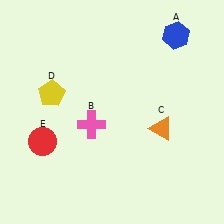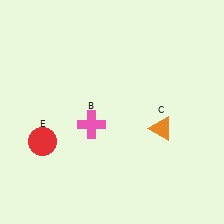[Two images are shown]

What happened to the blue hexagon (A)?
The blue hexagon (A) was removed in Image 2. It was in the top-right area of Image 1.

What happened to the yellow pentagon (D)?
The yellow pentagon (D) was removed in Image 2. It was in the top-left area of Image 1.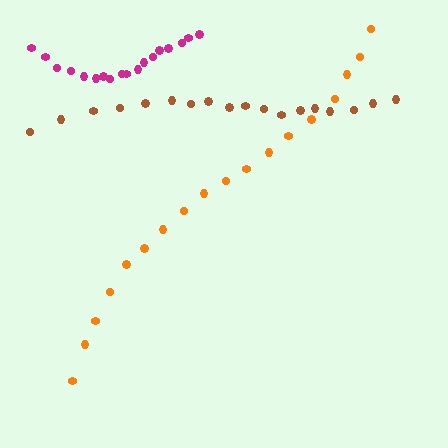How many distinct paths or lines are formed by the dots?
There are 3 distinct paths.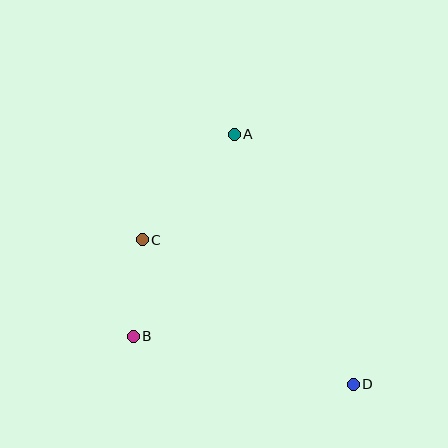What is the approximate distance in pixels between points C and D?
The distance between C and D is approximately 256 pixels.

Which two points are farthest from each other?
Points A and D are farthest from each other.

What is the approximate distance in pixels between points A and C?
The distance between A and C is approximately 140 pixels.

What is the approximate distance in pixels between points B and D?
The distance between B and D is approximately 225 pixels.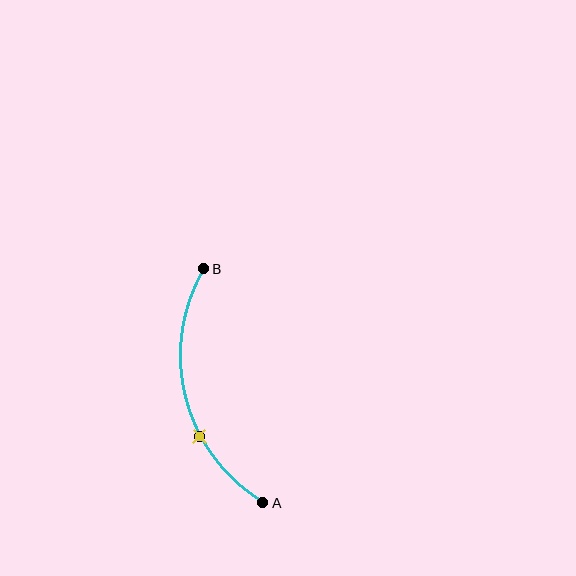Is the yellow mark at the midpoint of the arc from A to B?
No. The yellow mark lies on the arc but is closer to endpoint A. The arc midpoint would be at the point on the curve equidistant along the arc from both A and B.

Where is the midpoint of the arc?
The arc midpoint is the point on the curve farthest from the straight line joining A and B. It sits to the left of that line.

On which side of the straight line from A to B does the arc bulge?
The arc bulges to the left of the straight line connecting A and B.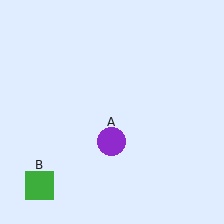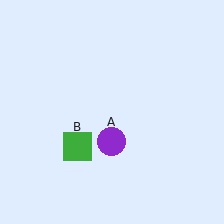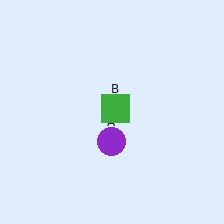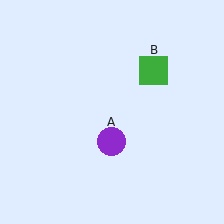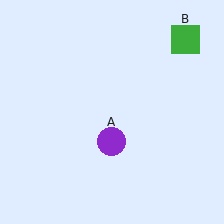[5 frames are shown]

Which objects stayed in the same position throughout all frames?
Purple circle (object A) remained stationary.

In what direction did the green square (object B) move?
The green square (object B) moved up and to the right.